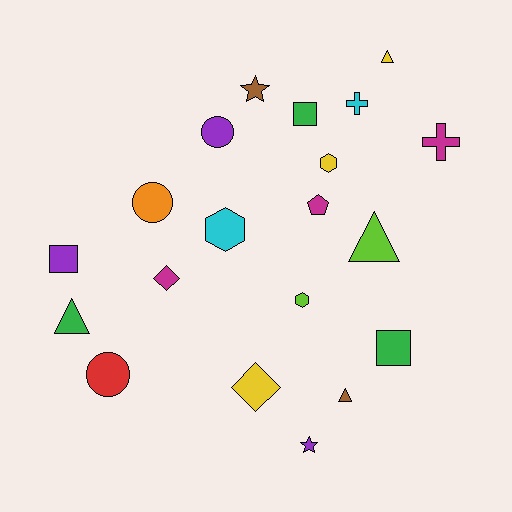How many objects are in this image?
There are 20 objects.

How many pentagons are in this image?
There is 1 pentagon.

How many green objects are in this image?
There are 3 green objects.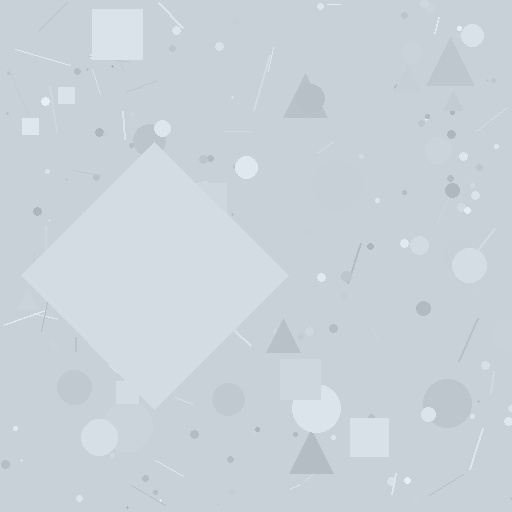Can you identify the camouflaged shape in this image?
The camouflaged shape is a diamond.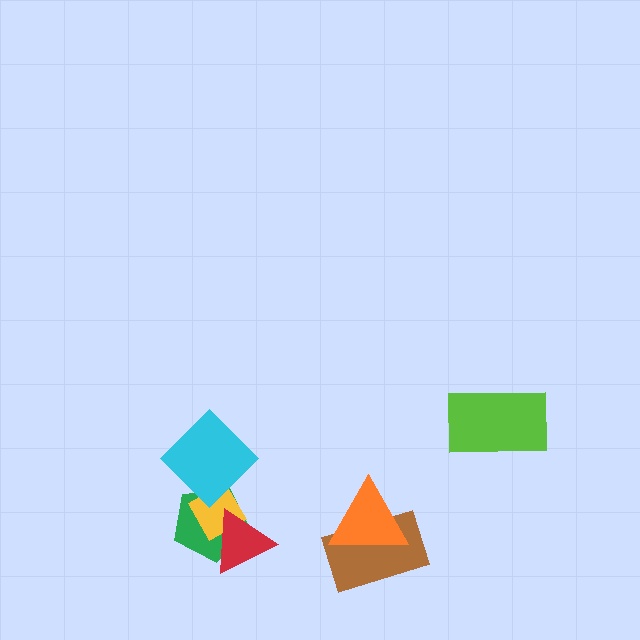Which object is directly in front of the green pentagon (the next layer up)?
The yellow diamond is directly in front of the green pentagon.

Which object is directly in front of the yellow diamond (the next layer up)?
The red triangle is directly in front of the yellow diamond.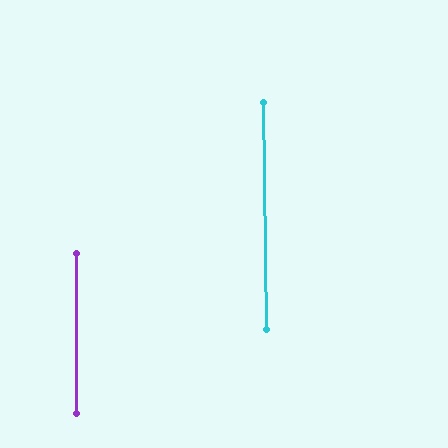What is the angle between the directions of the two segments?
Approximately 1 degree.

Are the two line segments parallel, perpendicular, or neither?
Parallel — their directions differ by only 1.1°.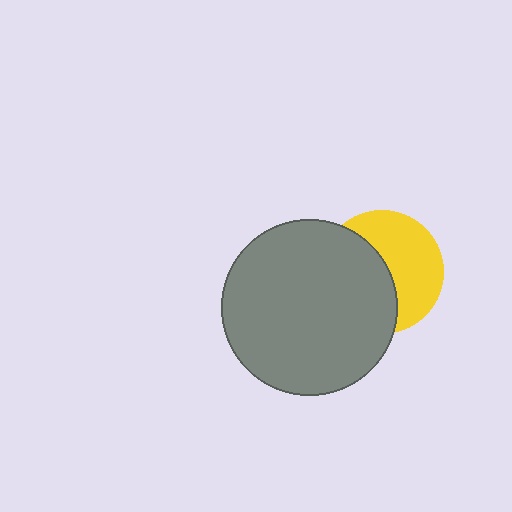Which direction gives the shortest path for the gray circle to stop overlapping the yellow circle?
Moving left gives the shortest separation.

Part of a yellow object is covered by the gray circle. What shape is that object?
It is a circle.